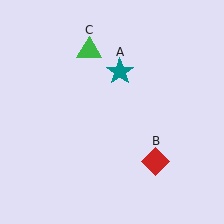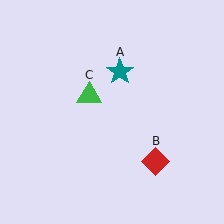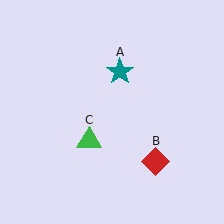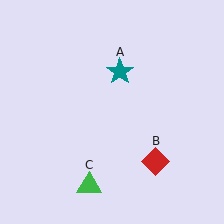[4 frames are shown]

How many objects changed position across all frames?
1 object changed position: green triangle (object C).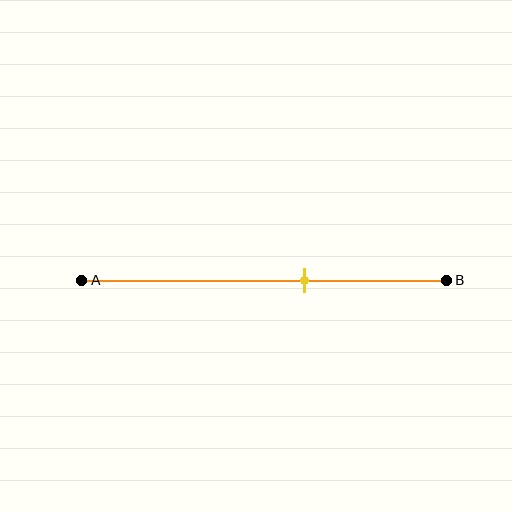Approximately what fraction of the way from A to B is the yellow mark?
The yellow mark is approximately 60% of the way from A to B.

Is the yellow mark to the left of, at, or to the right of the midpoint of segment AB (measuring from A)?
The yellow mark is to the right of the midpoint of segment AB.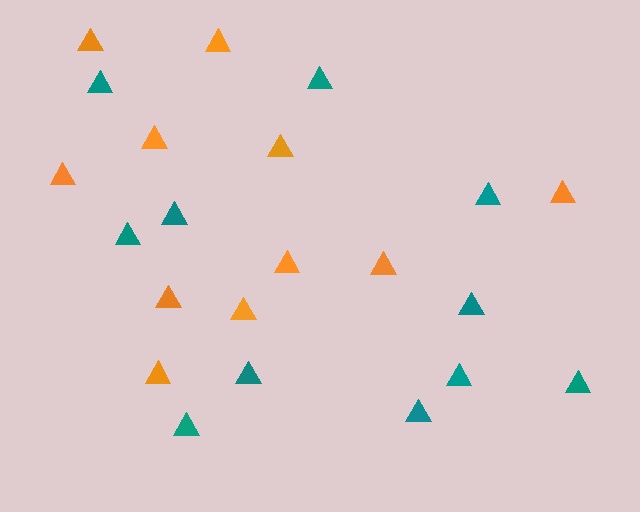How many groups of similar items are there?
There are 2 groups: one group of orange triangles (11) and one group of teal triangles (11).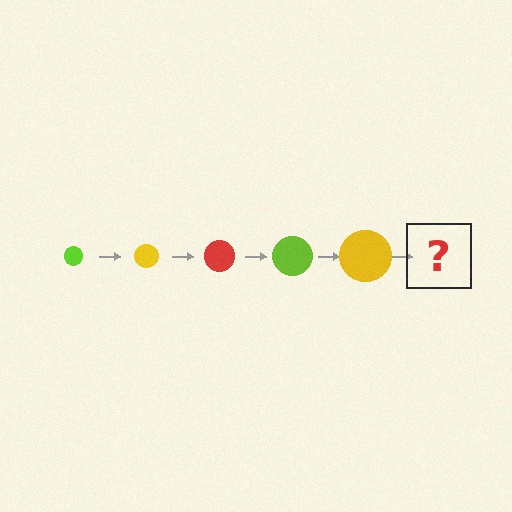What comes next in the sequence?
The next element should be a red circle, larger than the previous one.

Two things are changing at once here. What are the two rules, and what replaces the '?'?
The two rules are that the circle grows larger each step and the color cycles through lime, yellow, and red. The '?' should be a red circle, larger than the previous one.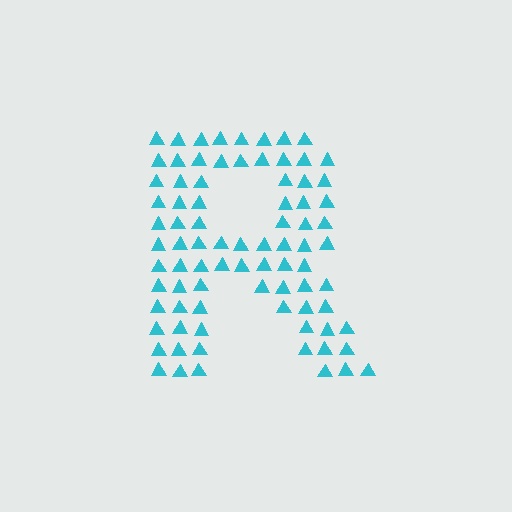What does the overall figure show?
The overall figure shows the letter R.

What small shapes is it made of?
It is made of small triangles.